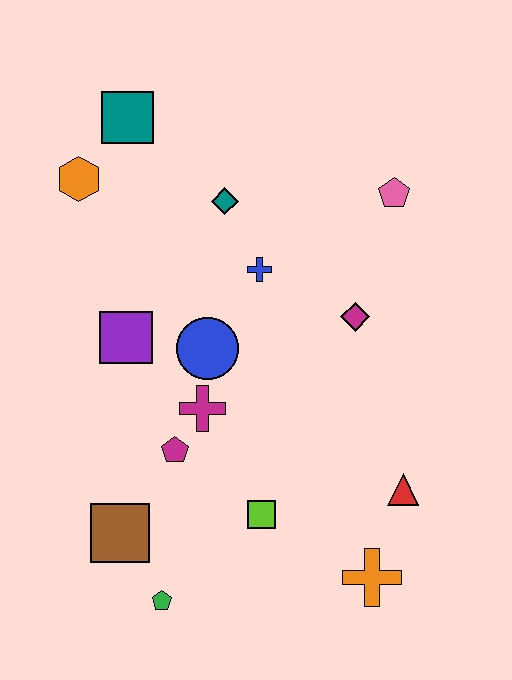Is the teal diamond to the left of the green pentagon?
No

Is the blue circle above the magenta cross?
Yes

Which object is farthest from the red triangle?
The teal square is farthest from the red triangle.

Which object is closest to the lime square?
The magenta pentagon is closest to the lime square.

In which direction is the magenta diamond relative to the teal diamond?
The magenta diamond is to the right of the teal diamond.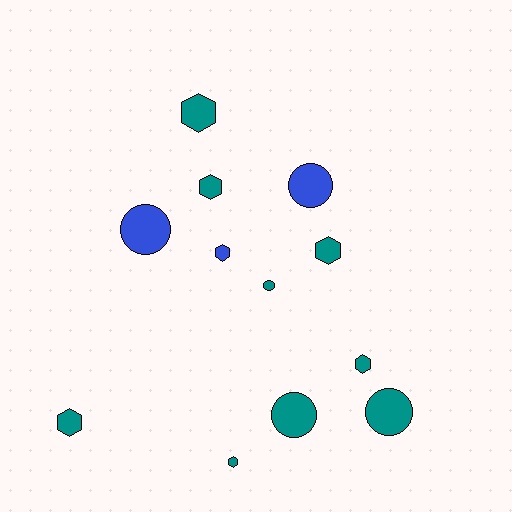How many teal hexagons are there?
There are 6 teal hexagons.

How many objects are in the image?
There are 12 objects.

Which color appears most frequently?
Teal, with 9 objects.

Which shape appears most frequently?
Hexagon, with 7 objects.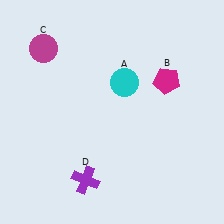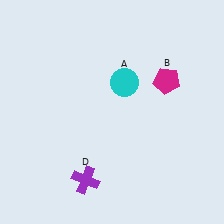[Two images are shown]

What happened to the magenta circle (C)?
The magenta circle (C) was removed in Image 2. It was in the top-left area of Image 1.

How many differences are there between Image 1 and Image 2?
There is 1 difference between the two images.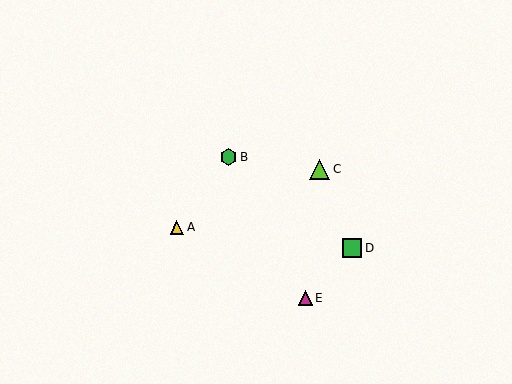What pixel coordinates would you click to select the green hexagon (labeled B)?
Click at (229, 157) to select the green hexagon B.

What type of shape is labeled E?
Shape E is a magenta triangle.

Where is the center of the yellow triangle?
The center of the yellow triangle is at (177, 227).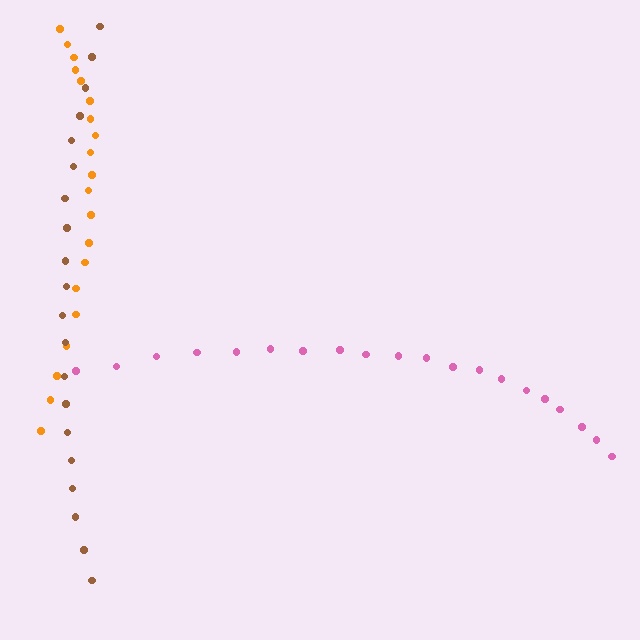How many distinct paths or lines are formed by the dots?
There are 3 distinct paths.